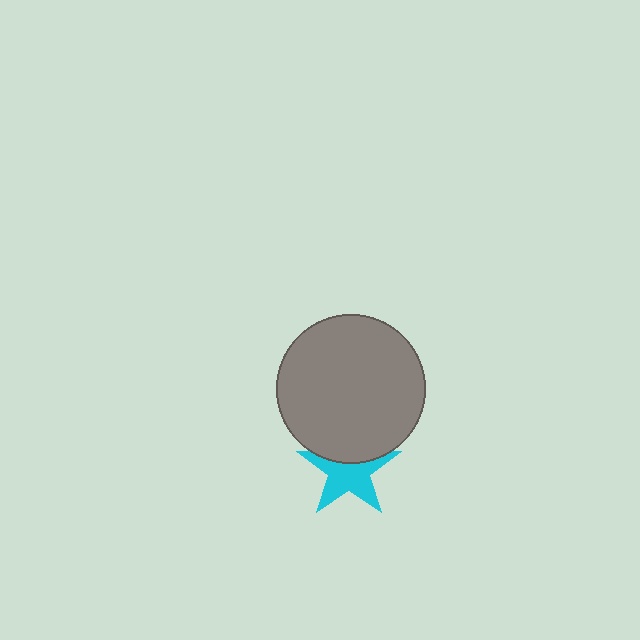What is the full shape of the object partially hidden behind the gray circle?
The partially hidden object is a cyan star.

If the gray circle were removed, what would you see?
You would see the complete cyan star.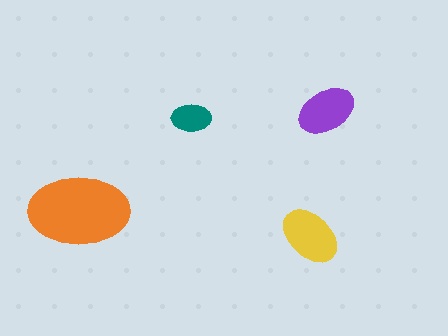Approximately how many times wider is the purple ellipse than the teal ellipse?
About 1.5 times wider.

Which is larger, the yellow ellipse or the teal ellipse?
The yellow one.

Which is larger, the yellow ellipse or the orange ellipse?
The orange one.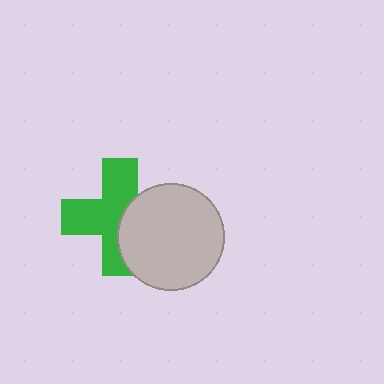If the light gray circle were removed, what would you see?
You would see the complete green cross.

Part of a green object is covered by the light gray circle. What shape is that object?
It is a cross.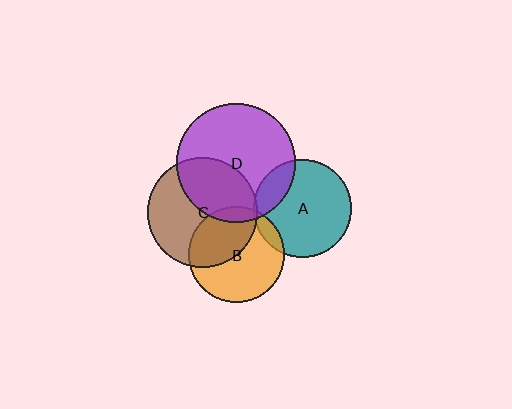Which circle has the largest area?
Circle D (purple).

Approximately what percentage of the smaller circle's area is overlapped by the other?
Approximately 40%.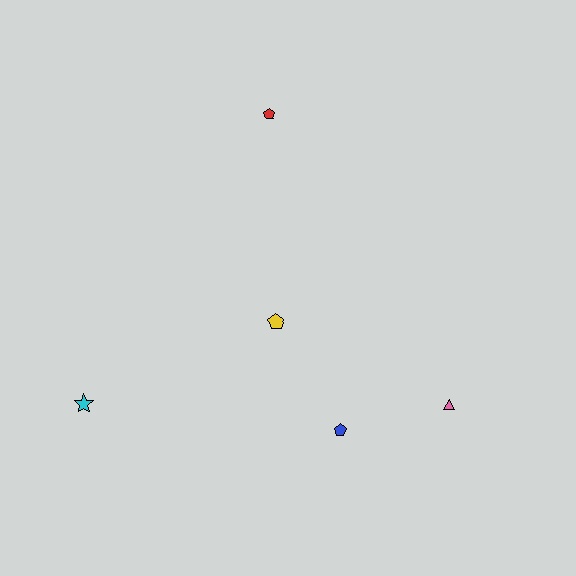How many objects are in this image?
There are 5 objects.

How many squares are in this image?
There are no squares.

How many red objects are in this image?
There is 1 red object.